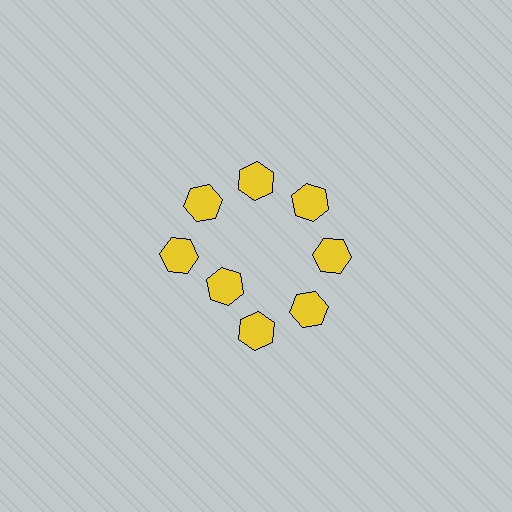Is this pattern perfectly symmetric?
No. The 8 yellow hexagons are arranged in a ring, but one element near the 8 o'clock position is pulled inward toward the center, breaking the 8-fold rotational symmetry.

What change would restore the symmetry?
The symmetry would be restored by moving it outward, back onto the ring so that all 8 hexagons sit at equal angles and equal distance from the center.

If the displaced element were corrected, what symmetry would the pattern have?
It would have 8-fold rotational symmetry — the pattern would map onto itself every 45 degrees.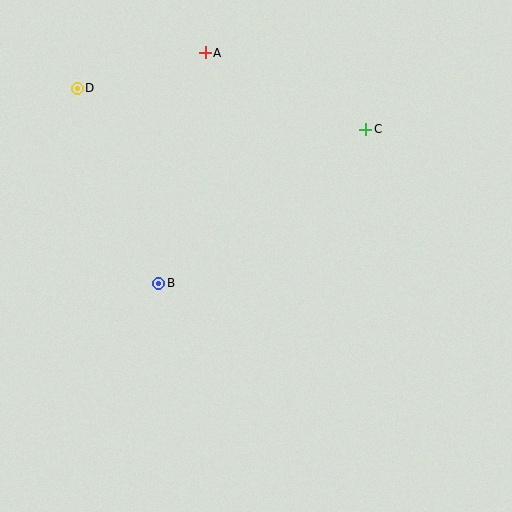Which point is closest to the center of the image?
Point B at (159, 283) is closest to the center.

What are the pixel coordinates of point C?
Point C is at (366, 129).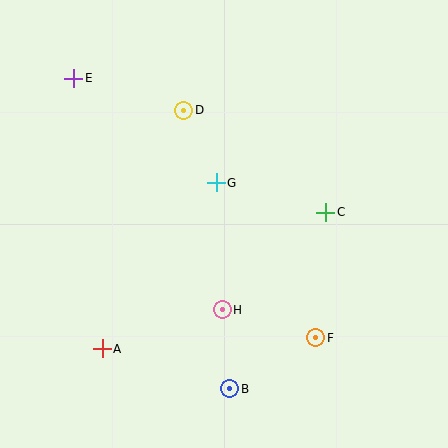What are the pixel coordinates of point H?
Point H is at (222, 310).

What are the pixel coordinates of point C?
Point C is at (326, 212).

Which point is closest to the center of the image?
Point G at (216, 183) is closest to the center.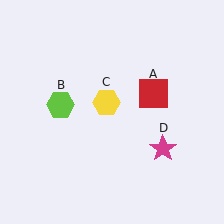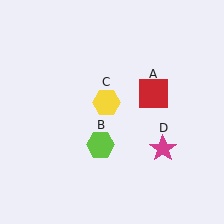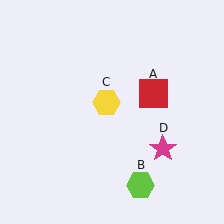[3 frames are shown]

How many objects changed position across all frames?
1 object changed position: lime hexagon (object B).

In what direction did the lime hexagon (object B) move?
The lime hexagon (object B) moved down and to the right.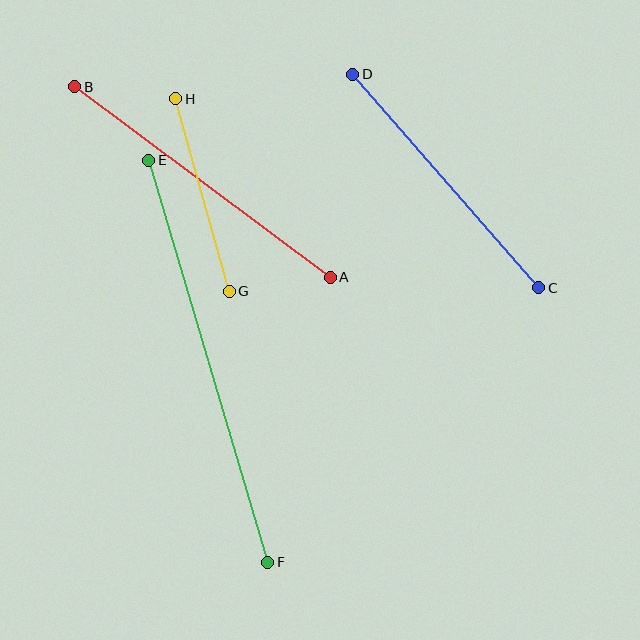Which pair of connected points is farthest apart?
Points E and F are farthest apart.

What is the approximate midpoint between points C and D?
The midpoint is at approximately (446, 181) pixels.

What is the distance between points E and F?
The distance is approximately 419 pixels.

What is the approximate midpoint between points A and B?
The midpoint is at approximately (203, 182) pixels.